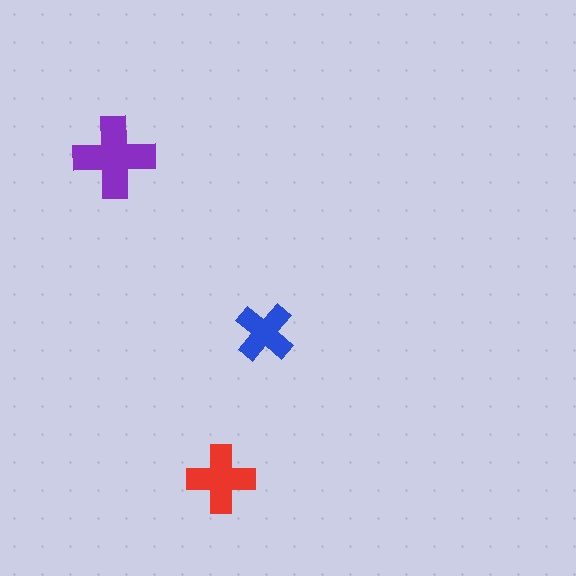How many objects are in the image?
There are 3 objects in the image.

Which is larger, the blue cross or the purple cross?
The purple one.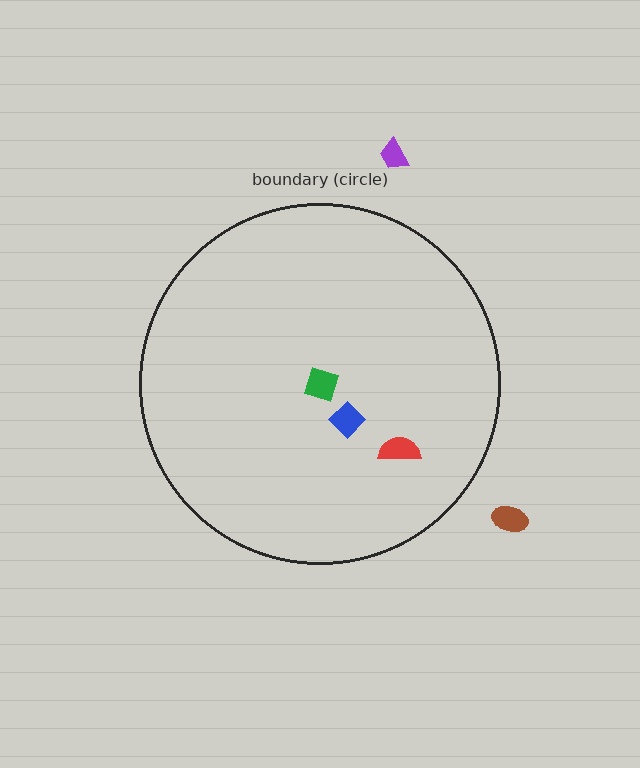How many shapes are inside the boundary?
3 inside, 2 outside.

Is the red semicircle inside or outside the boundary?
Inside.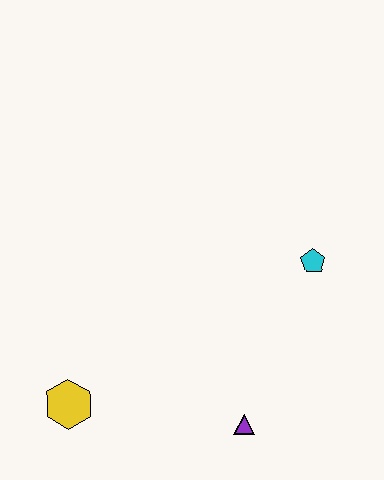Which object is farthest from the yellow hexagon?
The cyan pentagon is farthest from the yellow hexagon.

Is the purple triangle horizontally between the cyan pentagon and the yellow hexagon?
Yes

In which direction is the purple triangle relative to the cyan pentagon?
The purple triangle is below the cyan pentagon.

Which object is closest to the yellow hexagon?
The purple triangle is closest to the yellow hexagon.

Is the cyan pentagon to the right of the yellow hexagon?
Yes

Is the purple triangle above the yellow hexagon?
No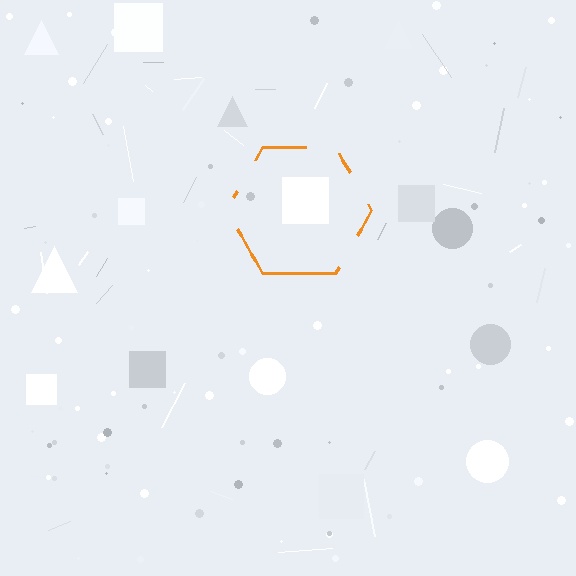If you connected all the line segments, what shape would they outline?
They would outline a hexagon.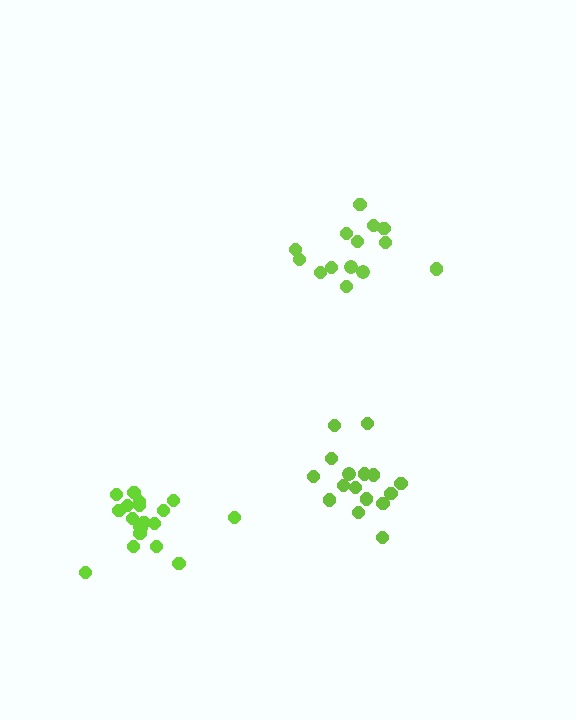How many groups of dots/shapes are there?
There are 3 groups.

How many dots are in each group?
Group 1: 19 dots, Group 2: 16 dots, Group 3: 14 dots (49 total).